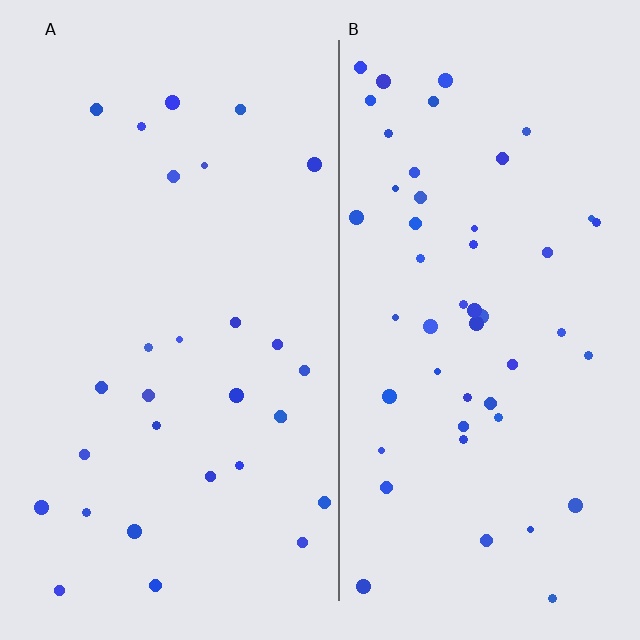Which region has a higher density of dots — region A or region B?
B (the right).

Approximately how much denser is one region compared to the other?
Approximately 1.7× — region B over region A.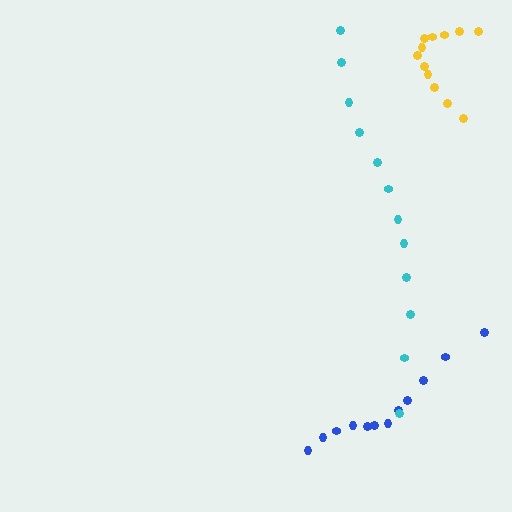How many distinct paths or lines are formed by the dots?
There are 3 distinct paths.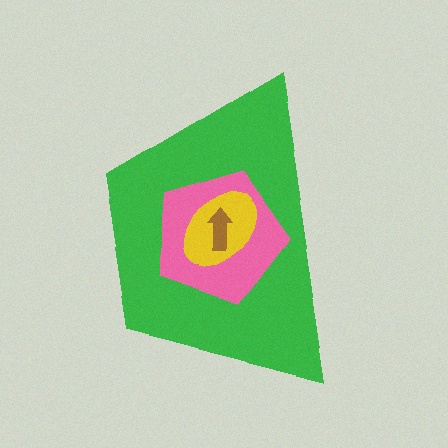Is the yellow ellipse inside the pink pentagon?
Yes.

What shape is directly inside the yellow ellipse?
The brown arrow.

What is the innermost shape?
The brown arrow.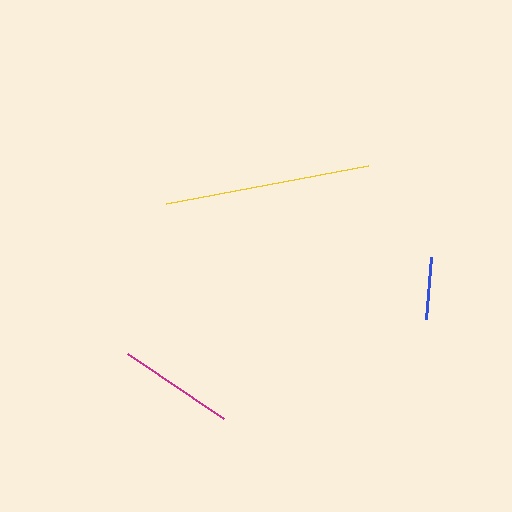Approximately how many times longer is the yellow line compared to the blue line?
The yellow line is approximately 3.3 times the length of the blue line.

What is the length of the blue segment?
The blue segment is approximately 62 pixels long.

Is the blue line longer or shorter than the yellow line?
The yellow line is longer than the blue line.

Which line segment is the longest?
The yellow line is the longest at approximately 206 pixels.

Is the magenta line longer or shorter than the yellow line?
The yellow line is longer than the magenta line.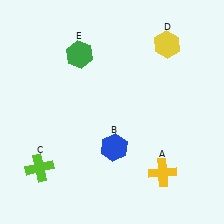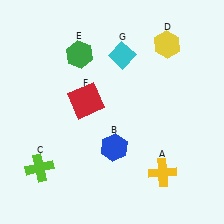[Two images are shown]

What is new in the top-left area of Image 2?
A red square (F) was added in the top-left area of Image 2.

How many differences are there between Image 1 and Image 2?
There are 2 differences between the two images.